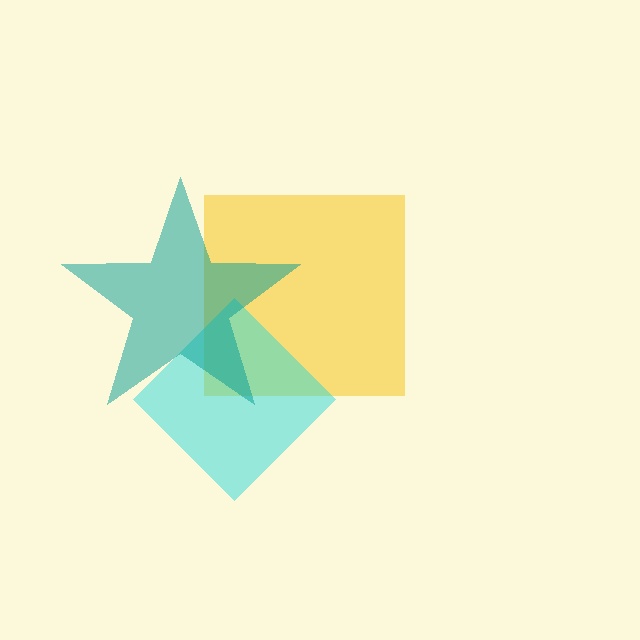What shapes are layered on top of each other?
The layered shapes are: a yellow square, a cyan diamond, a teal star.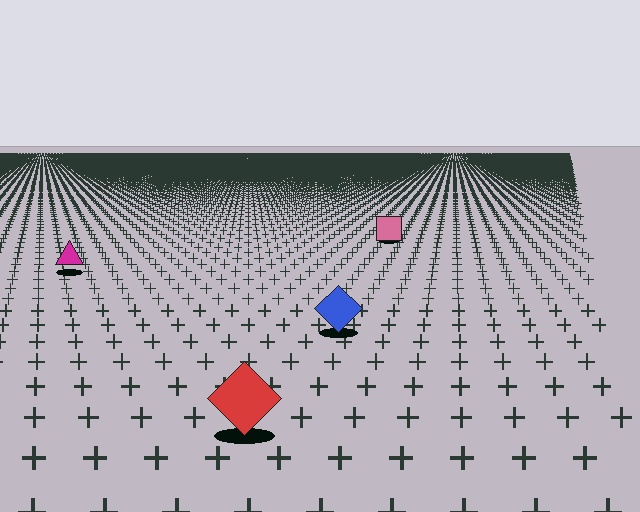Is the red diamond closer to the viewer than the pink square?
Yes. The red diamond is closer — you can tell from the texture gradient: the ground texture is coarser near it.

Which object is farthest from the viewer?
The pink square is farthest from the viewer. It appears smaller and the ground texture around it is denser.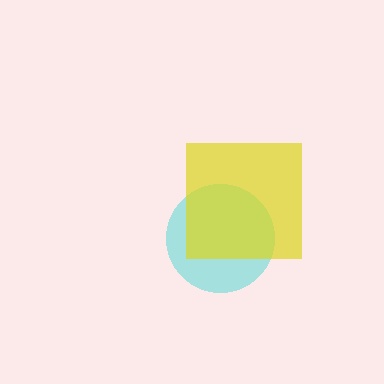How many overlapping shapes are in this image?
There are 2 overlapping shapes in the image.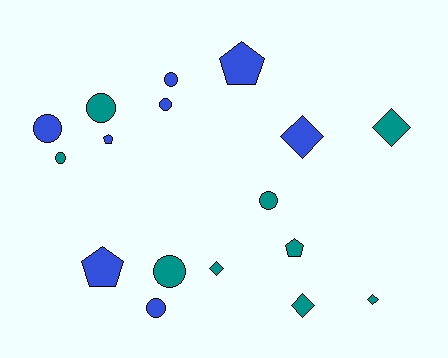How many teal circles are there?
There are 4 teal circles.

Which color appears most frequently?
Teal, with 9 objects.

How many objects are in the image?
There are 17 objects.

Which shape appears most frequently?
Circle, with 8 objects.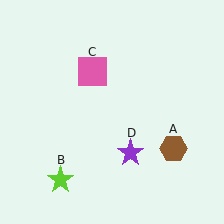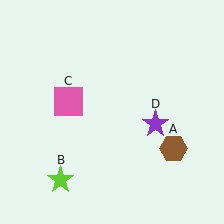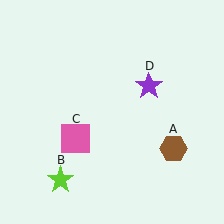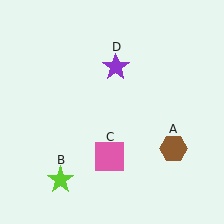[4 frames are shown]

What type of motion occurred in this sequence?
The pink square (object C), purple star (object D) rotated counterclockwise around the center of the scene.